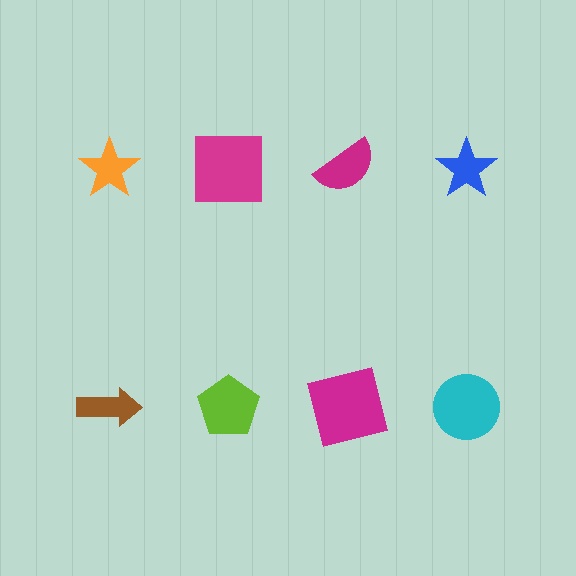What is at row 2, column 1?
A brown arrow.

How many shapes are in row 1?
4 shapes.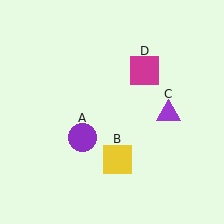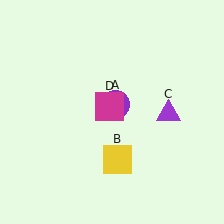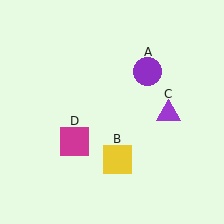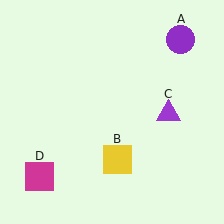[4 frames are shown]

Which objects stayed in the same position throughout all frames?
Yellow square (object B) and purple triangle (object C) remained stationary.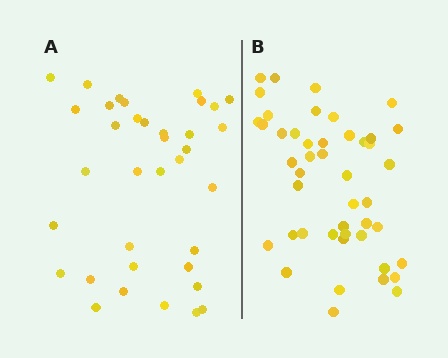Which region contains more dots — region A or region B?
Region B (the right region) has more dots.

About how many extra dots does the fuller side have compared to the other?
Region B has roughly 10 or so more dots than region A.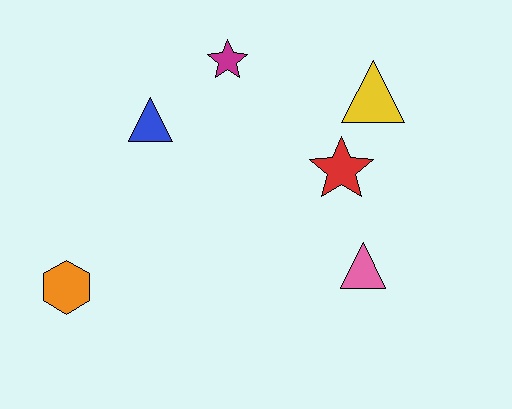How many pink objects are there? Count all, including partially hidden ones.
There is 1 pink object.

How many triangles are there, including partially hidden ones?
There are 3 triangles.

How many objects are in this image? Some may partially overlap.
There are 6 objects.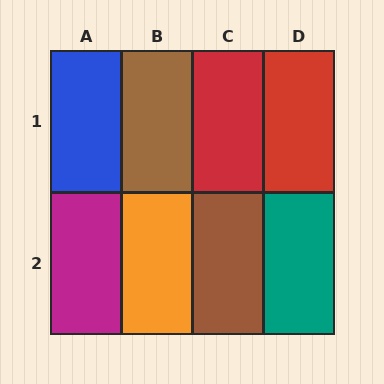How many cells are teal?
1 cell is teal.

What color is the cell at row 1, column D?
Red.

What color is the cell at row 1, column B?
Brown.